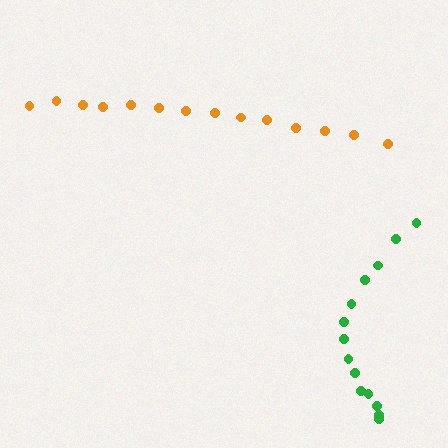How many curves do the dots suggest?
There are 2 distinct paths.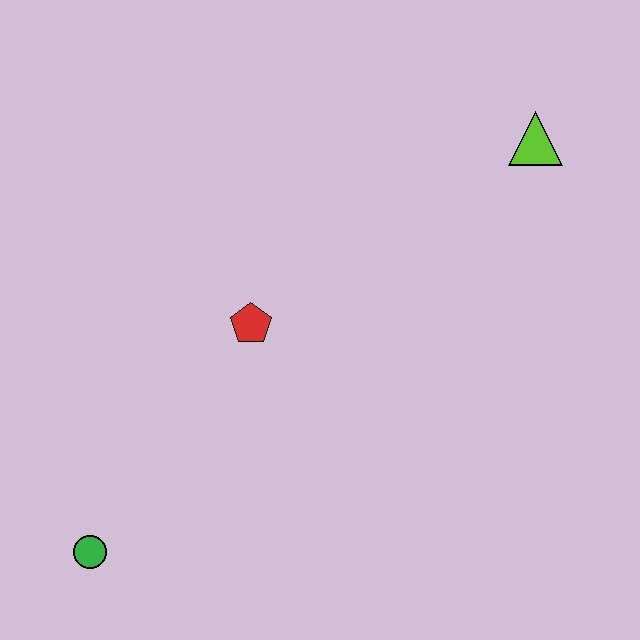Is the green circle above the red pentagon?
No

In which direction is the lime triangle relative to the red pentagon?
The lime triangle is to the right of the red pentagon.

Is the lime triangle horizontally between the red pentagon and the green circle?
No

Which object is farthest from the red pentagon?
The lime triangle is farthest from the red pentagon.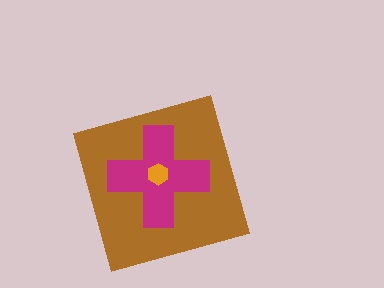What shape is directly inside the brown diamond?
The magenta cross.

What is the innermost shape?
The orange hexagon.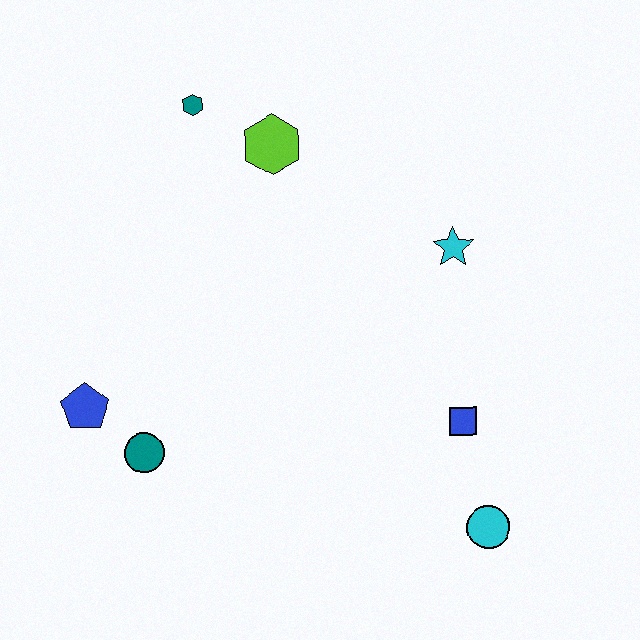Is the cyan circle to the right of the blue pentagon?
Yes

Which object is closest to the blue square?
The cyan circle is closest to the blue square.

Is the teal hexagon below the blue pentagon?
No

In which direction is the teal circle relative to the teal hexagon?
The teal circle is below the teal hexagon.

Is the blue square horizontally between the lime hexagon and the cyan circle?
Yes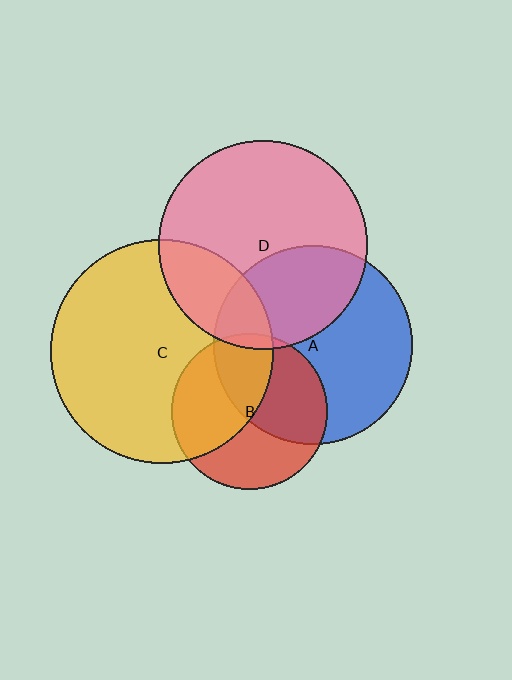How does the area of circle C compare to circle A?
Approximately 1.3 times.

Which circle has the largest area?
Circle C (yellow).